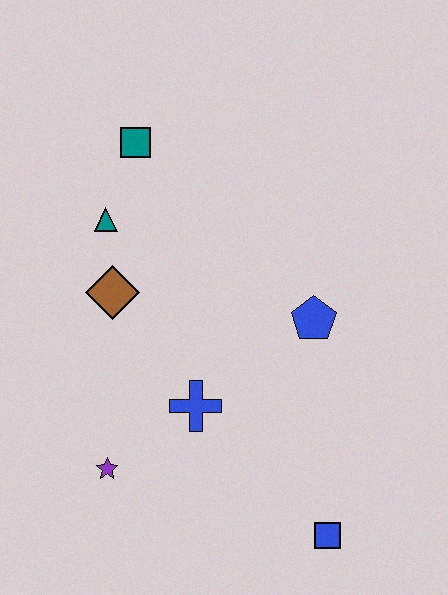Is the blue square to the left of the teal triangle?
No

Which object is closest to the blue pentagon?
The blue cross is closest to the blue pentagon.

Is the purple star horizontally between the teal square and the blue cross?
No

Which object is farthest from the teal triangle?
The blue square is farthest from the teal triangle.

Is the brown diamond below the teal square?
Yes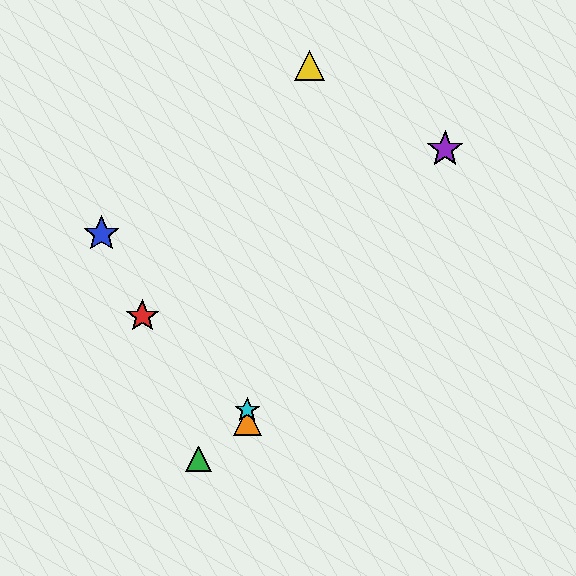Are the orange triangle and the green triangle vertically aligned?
No, the orange triangle is at x≈247 and the green triangle is at x≈198.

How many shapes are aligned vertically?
2 shapes (the orange triangle, the cyan star) are aligned vertically.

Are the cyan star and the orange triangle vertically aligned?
Yes, both are at x≈247.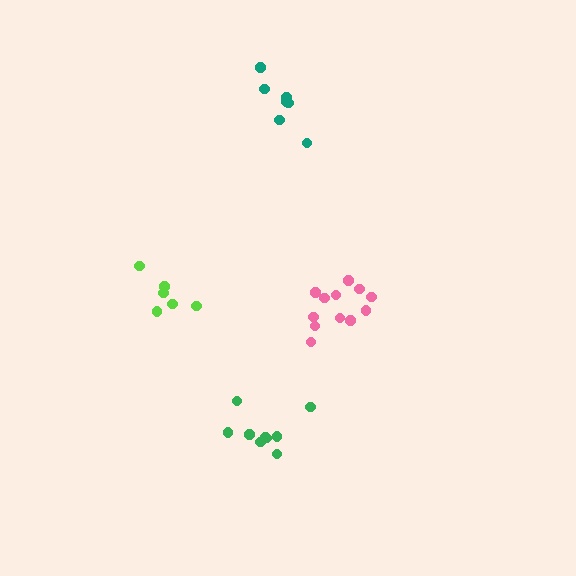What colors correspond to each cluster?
The clusters are colored: lime, teal, pink, green.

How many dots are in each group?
Group 1: 6 dots, Group 2: 7 dots, Group 3: 12 dots, Group 4: 9 dots (34 total).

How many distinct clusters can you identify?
There are 4 distinct clusters.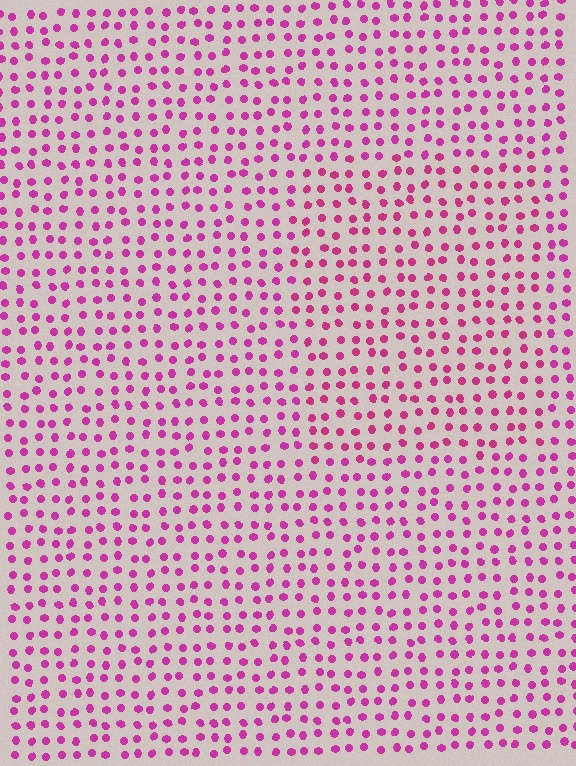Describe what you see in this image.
The image is filled with small magenta elements in a uniform arrangement. A rectangle-shaped region is visible where the elements are tinted to a slightly different hue, forming a subtle color boundary.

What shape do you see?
I see a rectangle.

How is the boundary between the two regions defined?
The boundary is defined purely by a slight shift in hue (about 14 degrees). Spacing, size, and orientation are identical on both sides.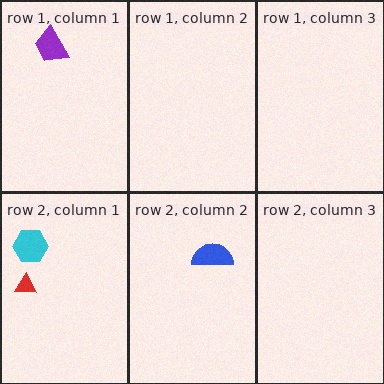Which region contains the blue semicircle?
The row 2, column 2 region.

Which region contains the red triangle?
The row 2, column 1 region.